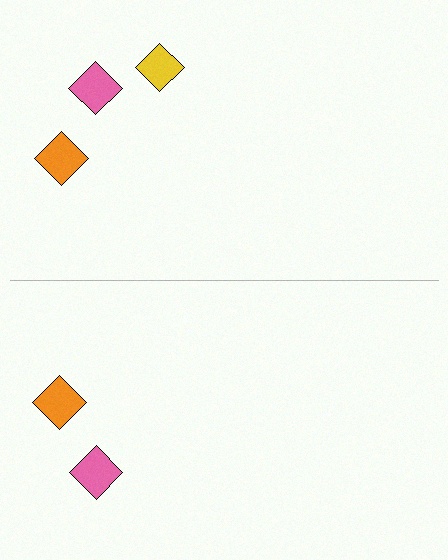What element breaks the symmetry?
A yellow diamond is missing from the bottom side.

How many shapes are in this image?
There are 5 shapes in this image.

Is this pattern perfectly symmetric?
No, the pattern is not perfectly symmetric. A yellow diamond is missing from the bottom side.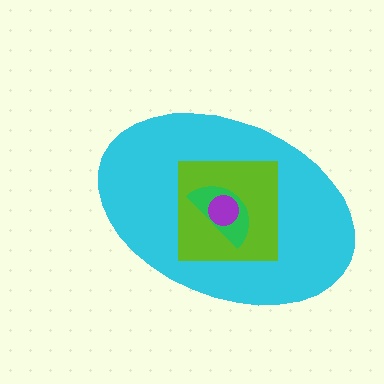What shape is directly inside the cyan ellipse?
The lime square.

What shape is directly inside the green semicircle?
The purple circle.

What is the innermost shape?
The purple circle.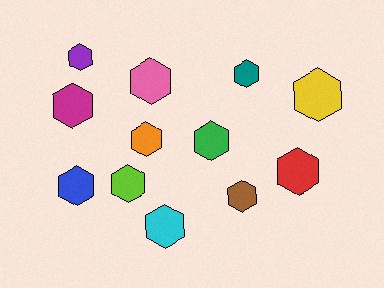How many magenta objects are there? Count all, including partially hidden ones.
There is 1 magenta object.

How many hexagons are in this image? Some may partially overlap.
There are 12 hexagons.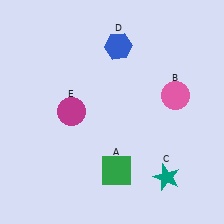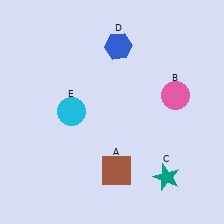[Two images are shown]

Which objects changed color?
A changed from green to brown. E changed from magenta to cyan.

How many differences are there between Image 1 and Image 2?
There are 2 differences between the two images.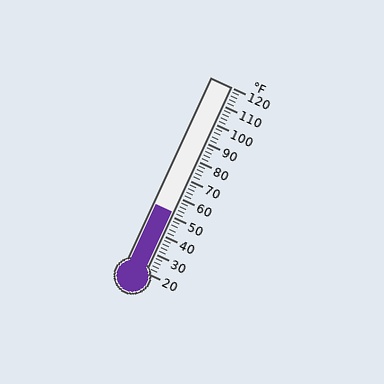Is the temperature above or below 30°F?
The temperature is above 30°F.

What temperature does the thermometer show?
The thermometer shows approximately 52°F.